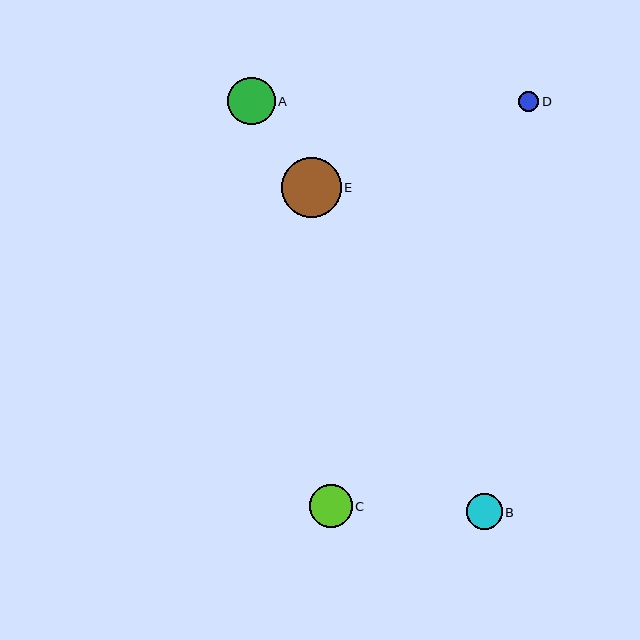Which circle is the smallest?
Circle D is the smallest with a size of approximately 20 pixels.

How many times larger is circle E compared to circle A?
Circle E is approximately 1.3 times the size of circle A.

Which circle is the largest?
Circle E is the largest with a size of approximately 60 pixels.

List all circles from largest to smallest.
From largest to smallest: E, A, C, B, D.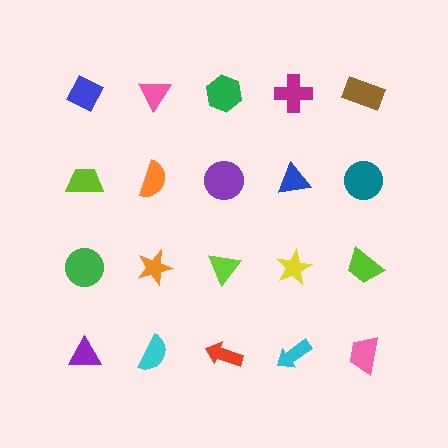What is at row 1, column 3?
A green hexagon.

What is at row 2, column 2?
An orange semicircle.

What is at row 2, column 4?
A blue triangle.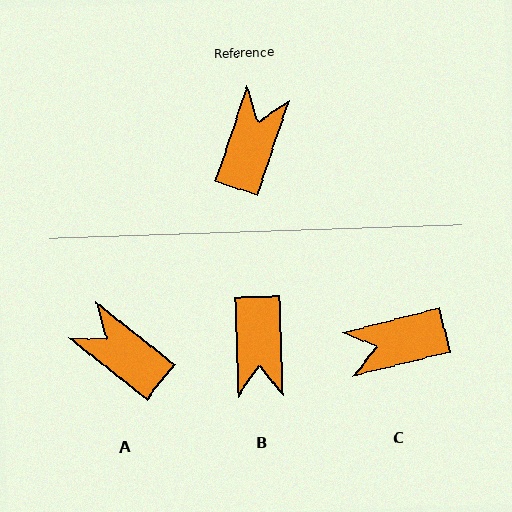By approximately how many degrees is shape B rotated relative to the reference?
Approximately 160 degrees clockwise.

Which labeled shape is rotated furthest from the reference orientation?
B, about 160 degrees away.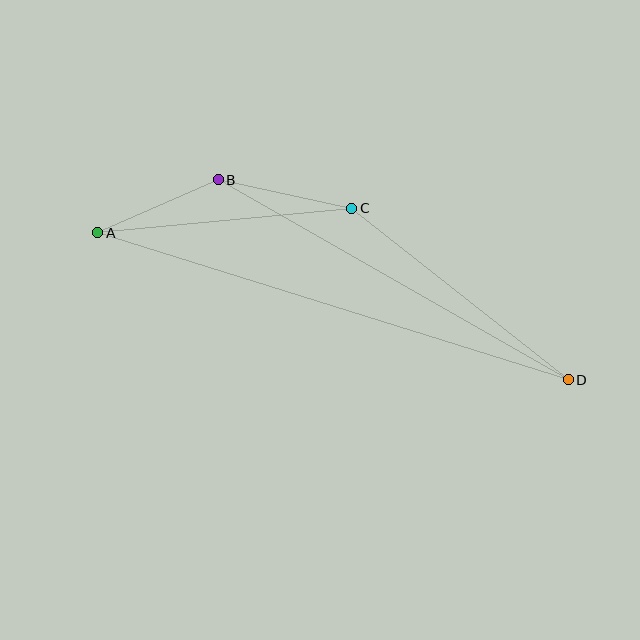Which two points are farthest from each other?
Points A and D are farthest from each other.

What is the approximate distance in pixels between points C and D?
The distance between C and D is approximately 276 pixels.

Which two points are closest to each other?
Points A and B are closest to each other.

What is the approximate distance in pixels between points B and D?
The distance between B and D is approximately 403 pixels.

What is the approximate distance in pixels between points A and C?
The distance between A and C is approximately 255 pixels.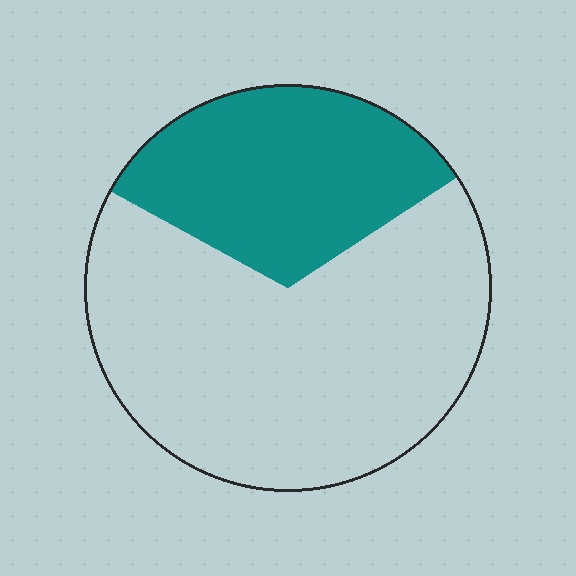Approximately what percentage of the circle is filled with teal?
Approximately 35%.